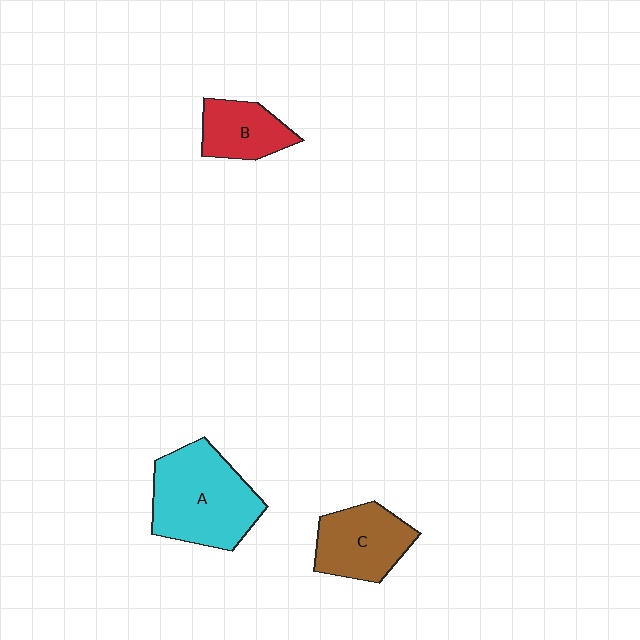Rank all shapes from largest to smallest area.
From largest to smallest: A (cyan), C (brown), B (red).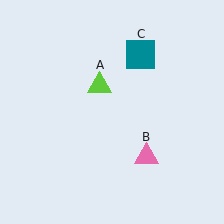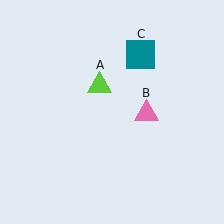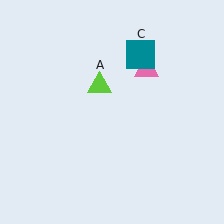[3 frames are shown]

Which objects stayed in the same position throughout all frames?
Lime triangle (object A) and teal square (object C) remained stationary.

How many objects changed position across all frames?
1 object changed position: pink triangle (object B).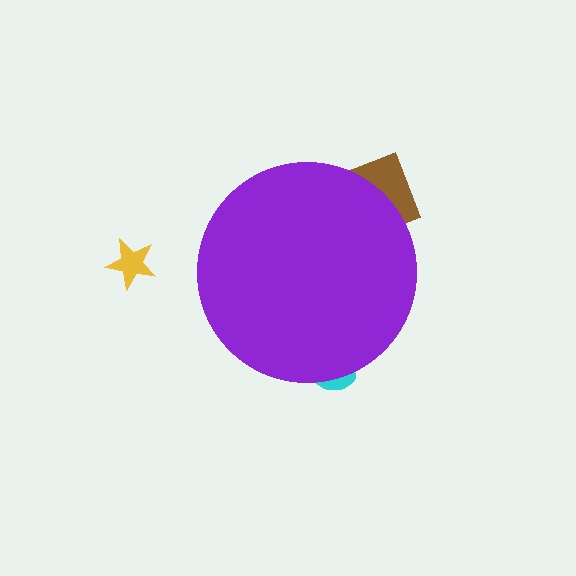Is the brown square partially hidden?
Yes, the brown square is partially hidden behind the purple circle.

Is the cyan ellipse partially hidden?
Yes, the cyan ellipse is partially hidden behind the purple circle.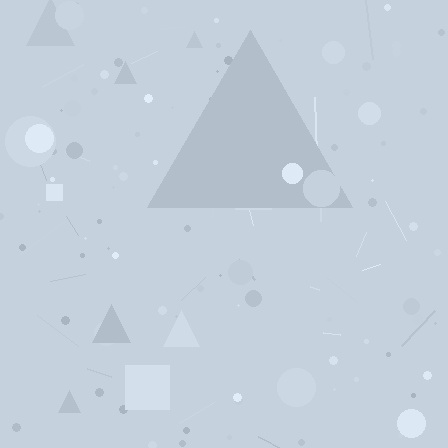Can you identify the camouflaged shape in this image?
The camouflaged shape is a triangle.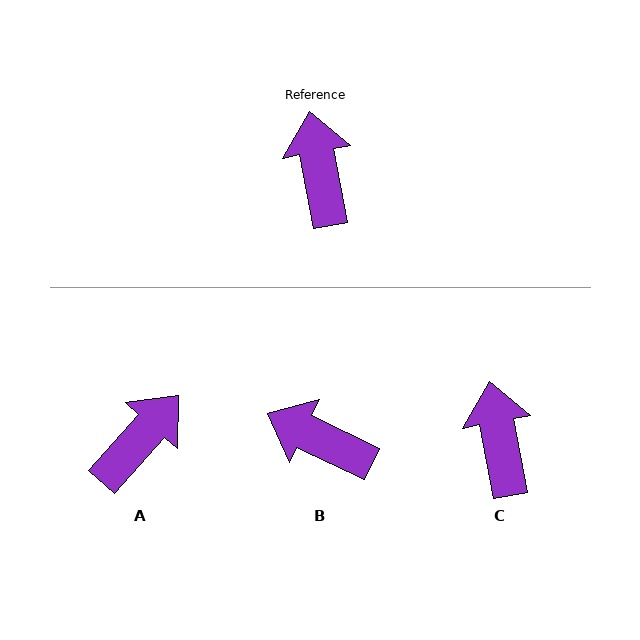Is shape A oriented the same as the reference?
No, it is off by about 52 degrees.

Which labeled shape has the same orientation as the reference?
C.